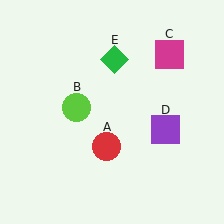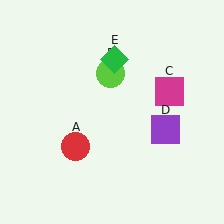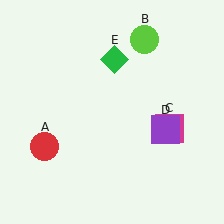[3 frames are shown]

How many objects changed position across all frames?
3 objects changed position: red circle (object A), lime circle (object B), magenta square (object C).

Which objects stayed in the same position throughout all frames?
Purple square (object D) and green diamond (object E) remained stationary.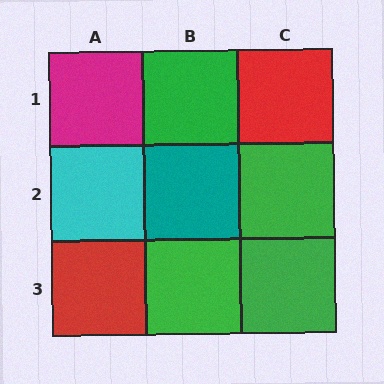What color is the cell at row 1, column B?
Green.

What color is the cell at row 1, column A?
Magenta.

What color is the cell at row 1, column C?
Red.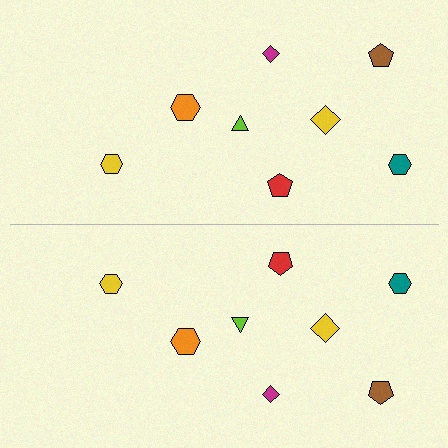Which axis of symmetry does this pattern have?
The pattern has a horizontal axis of symmetry running through the center of the image.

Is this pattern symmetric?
Yes, this pattern has bilateral (reflection) symmetry.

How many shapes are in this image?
There are 16 shapes in this image.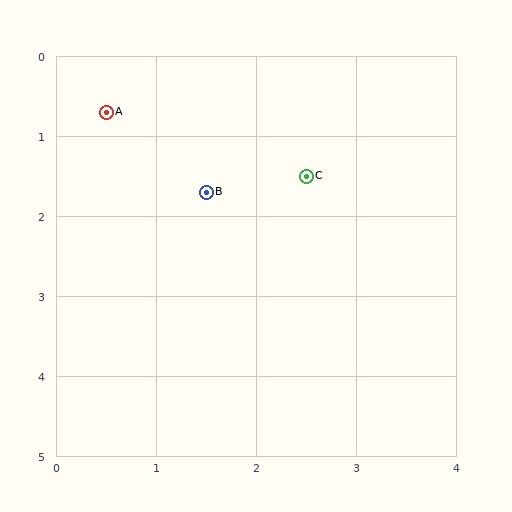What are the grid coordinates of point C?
Point C is at approximately (2.5, 1.5).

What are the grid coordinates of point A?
Point A is at approximately (0.5, 0.7).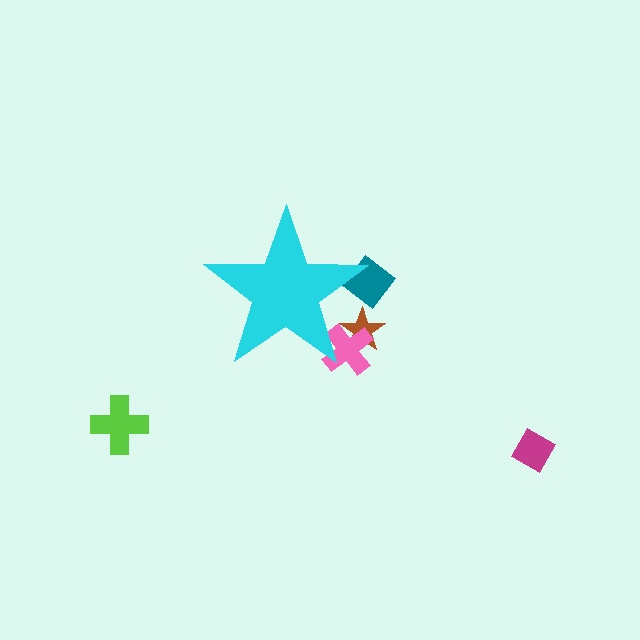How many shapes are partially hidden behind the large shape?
3 shapes are partially hidden.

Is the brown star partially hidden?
Yes, the brown star is partially hidden behind the cyan star.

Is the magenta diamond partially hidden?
No, the magenta diamond is fully visible.